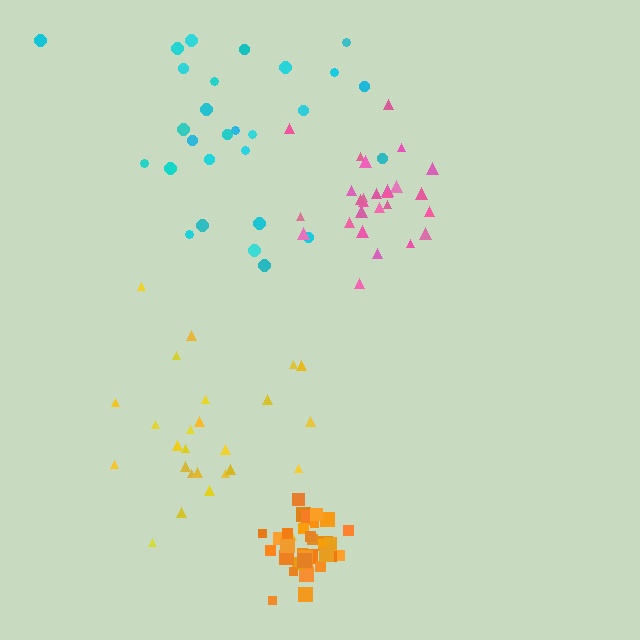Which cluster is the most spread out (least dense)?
Cyan.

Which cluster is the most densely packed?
Orange.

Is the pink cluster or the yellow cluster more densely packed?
Pink.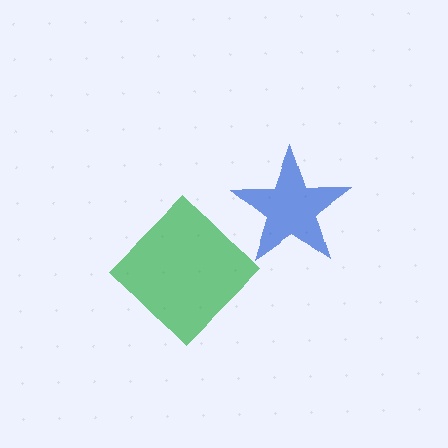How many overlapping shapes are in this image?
There are 2 overlapping shapes in the image.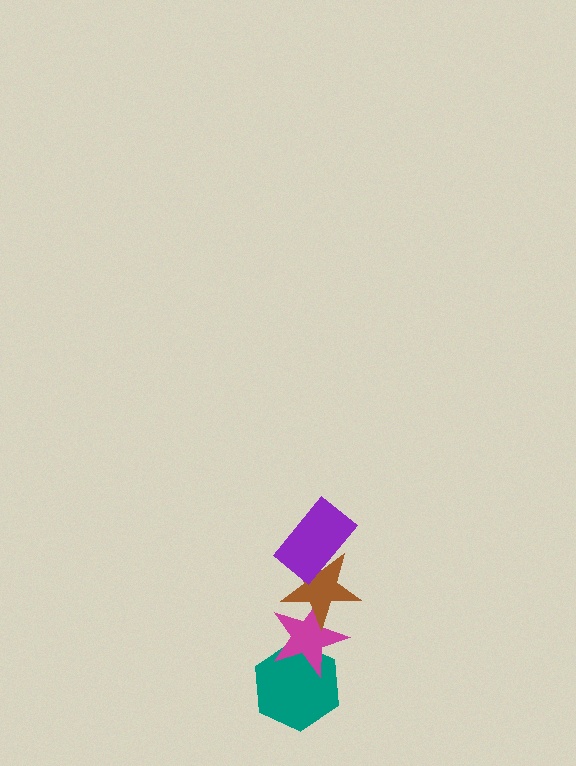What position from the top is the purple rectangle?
The purple rectangle is 1st from the top.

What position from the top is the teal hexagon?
The teal hexagon is 4th from the top.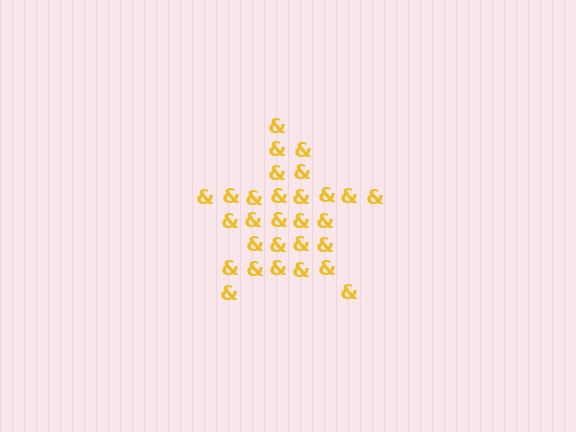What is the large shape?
The large shape is a star.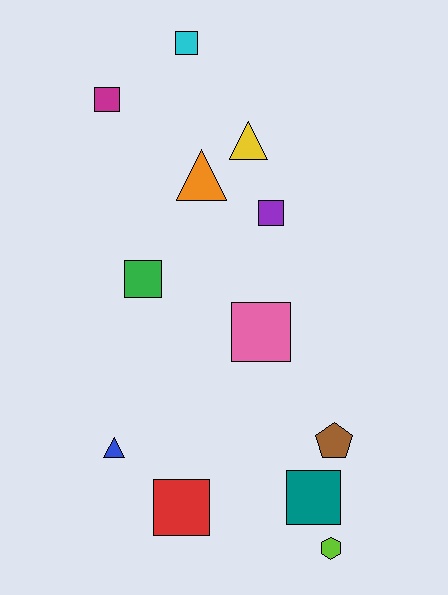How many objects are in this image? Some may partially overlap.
There are 12 objects.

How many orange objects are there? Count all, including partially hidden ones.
There is 1 orange object.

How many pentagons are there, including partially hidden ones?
There is 1 pentagon.